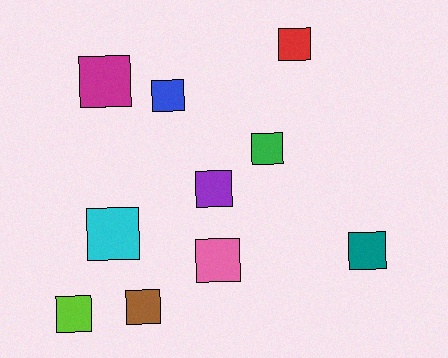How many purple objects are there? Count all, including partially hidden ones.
There is 1 purple object.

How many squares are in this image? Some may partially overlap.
There are 10 squares.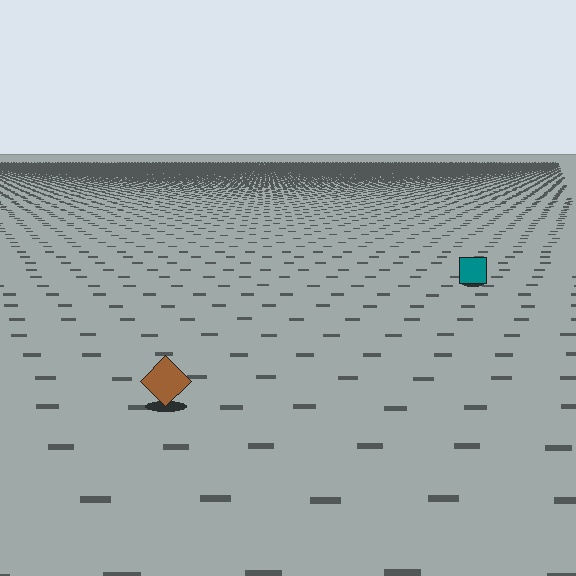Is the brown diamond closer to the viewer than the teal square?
Yes. The brown diamond is closer — you can tell from the texture gradient: the ground texture is coarser near it.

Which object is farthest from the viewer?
The teal square is farthest from the viewer. It appears smaller and the ground texture around it is denser.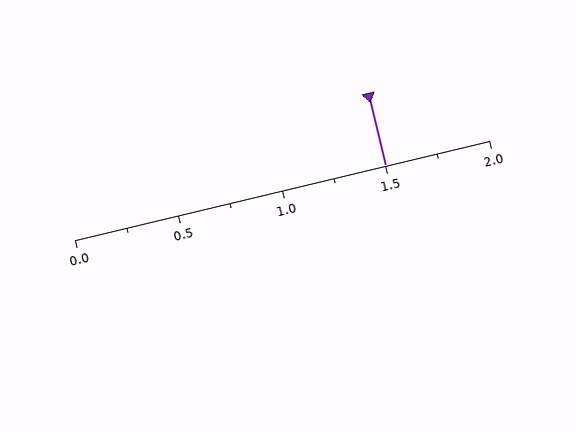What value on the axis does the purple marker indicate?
The marker indicates approximately 1.5.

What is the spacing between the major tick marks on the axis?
The major ticks are spaced 0.5 apart.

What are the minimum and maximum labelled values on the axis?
The axis runs from 0.0 to 2.0.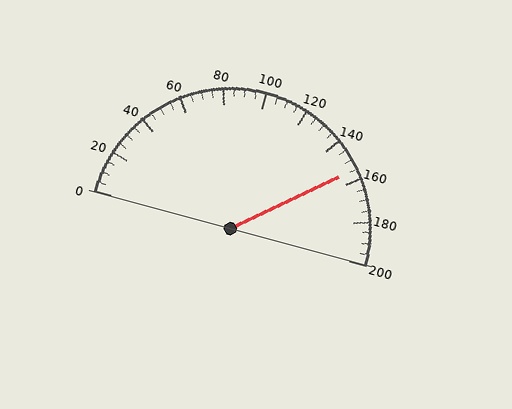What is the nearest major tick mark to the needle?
The nearest major tick mark is 160.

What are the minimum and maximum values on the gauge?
The gauge ranges from 0 to 200.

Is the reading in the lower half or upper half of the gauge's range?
The reading is in the upper half of the range (0 to 200).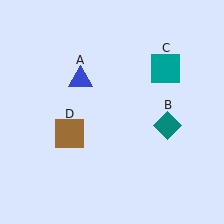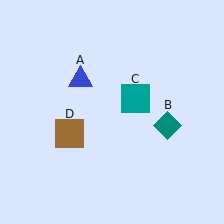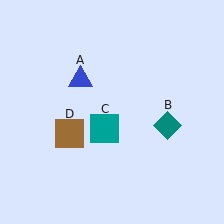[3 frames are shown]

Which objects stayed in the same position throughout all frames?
Blue triangle (object A) and teal diamond (object B) and brown square (object D) remained stationary.